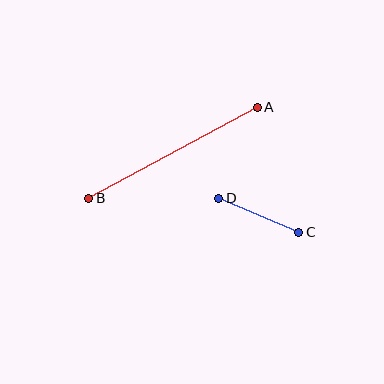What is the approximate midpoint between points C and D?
The midpoint is at approximately (259, 215) pixels.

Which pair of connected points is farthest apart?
Points A and B are farthest apart.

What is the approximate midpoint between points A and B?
The midpoint is at approximately (173, 153) pixels.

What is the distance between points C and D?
The distance is approximately 87 pixels.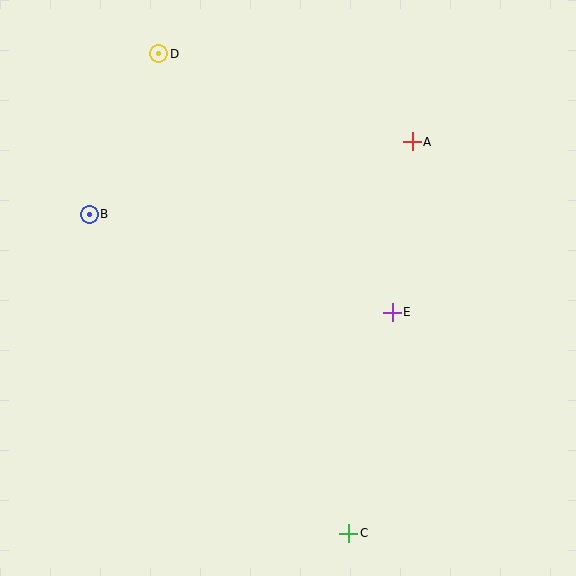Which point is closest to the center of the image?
Point E at (392, 312) is closest to the center.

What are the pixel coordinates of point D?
Point D is at (159, 54).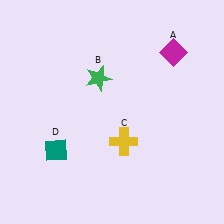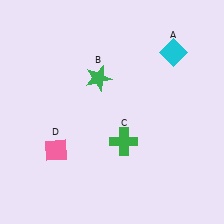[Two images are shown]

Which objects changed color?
A changed from magenta to cyan. C changed from yellow to green. D changed from teal to pink.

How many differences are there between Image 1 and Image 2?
There are 3 differences between the two images.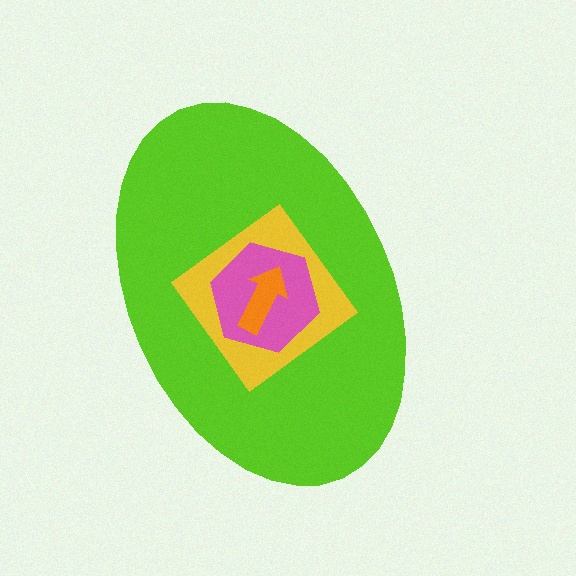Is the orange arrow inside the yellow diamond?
Yes.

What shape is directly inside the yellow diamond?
The pink hexagon.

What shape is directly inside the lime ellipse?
The yellow diamond.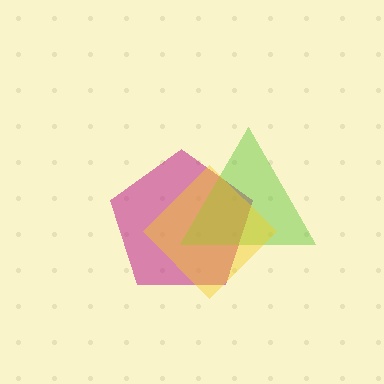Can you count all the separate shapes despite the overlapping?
Yes, there are 3 separate shapes.